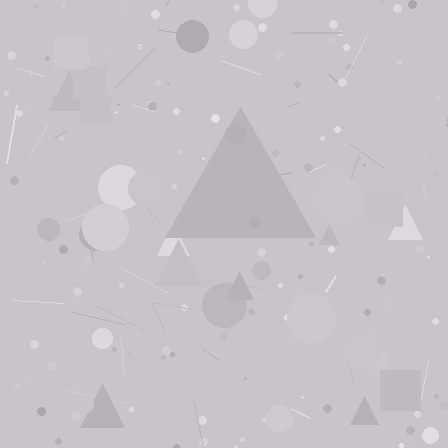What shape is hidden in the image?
A triangle is hidden in the image.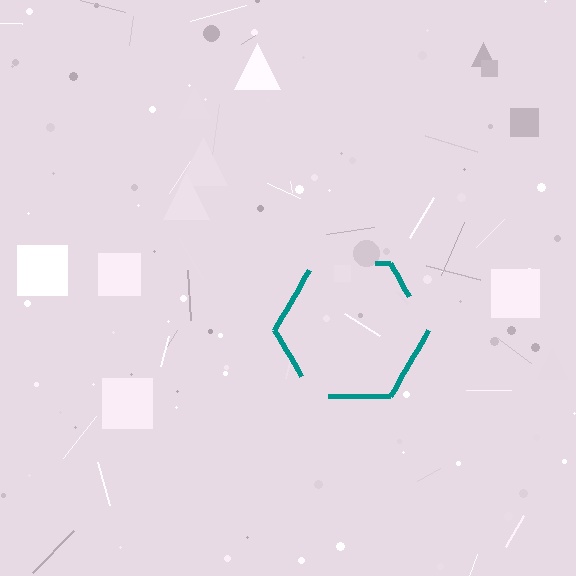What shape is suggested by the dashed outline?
The dashed outline suggests a hexagon.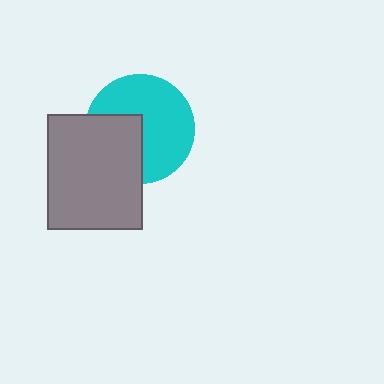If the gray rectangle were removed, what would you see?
You would see the complete cyan circle.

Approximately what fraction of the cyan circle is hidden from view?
Roughly 36% of the cyan circle is hidden behind the gray rectangle.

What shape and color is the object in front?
The object in front is a gray rectangle.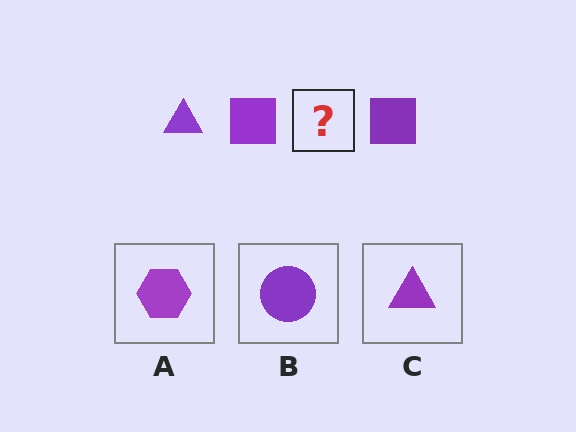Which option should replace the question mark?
Option C.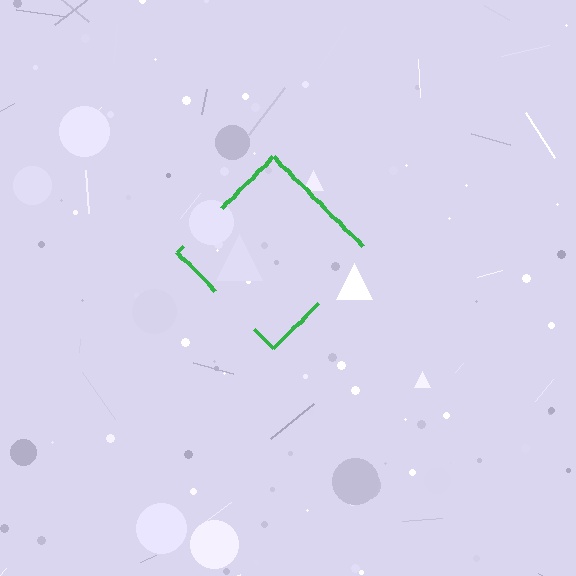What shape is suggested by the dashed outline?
The dashed outline suggests a diamond.